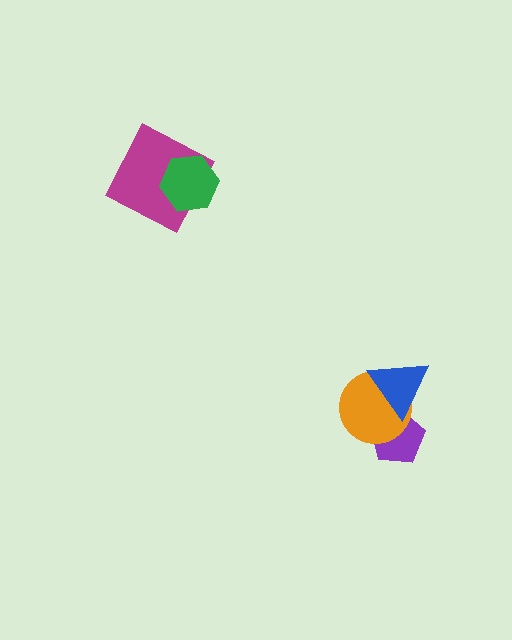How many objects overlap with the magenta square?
1 object overlaps with the magenta square.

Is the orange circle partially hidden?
Yes, it is partially covered by another shape.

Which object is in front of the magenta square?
The green hexagon is in front of the magenta square.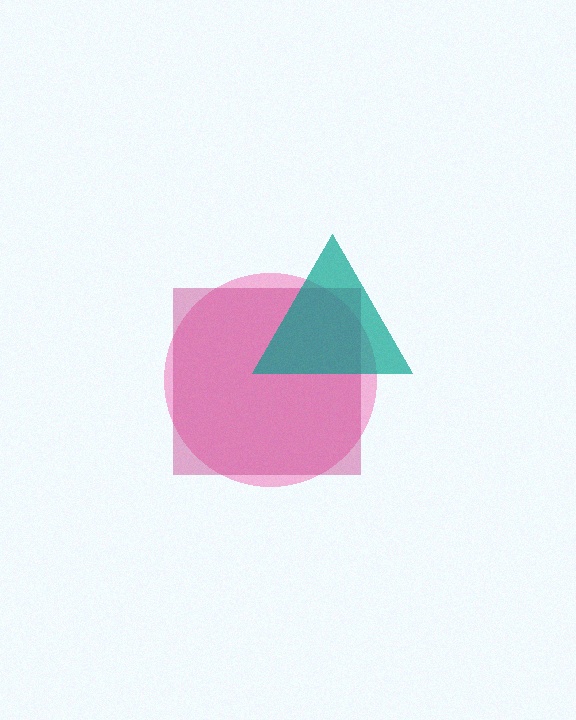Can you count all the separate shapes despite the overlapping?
Yes, there are 3 separate shapes.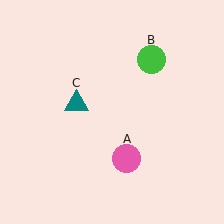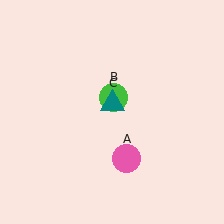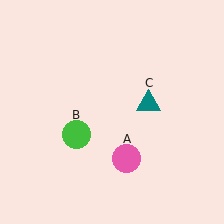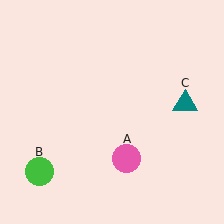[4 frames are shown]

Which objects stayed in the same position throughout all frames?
Pink circle (object A) remained stationary.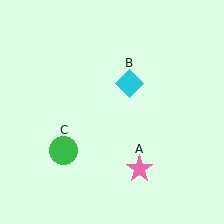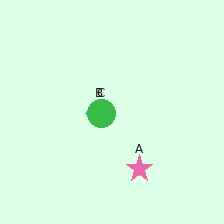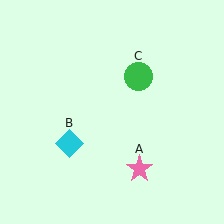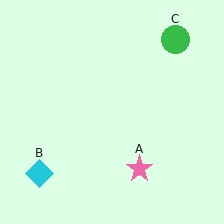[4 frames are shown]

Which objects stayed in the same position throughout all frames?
Pink star (object A) remained stationary.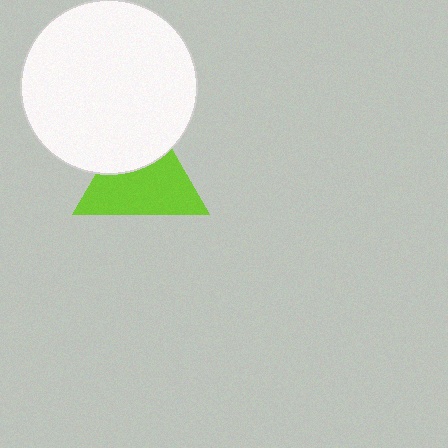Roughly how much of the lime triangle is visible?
About half of it is visible (roughly 65%).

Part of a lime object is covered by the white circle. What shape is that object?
It is a triangle.